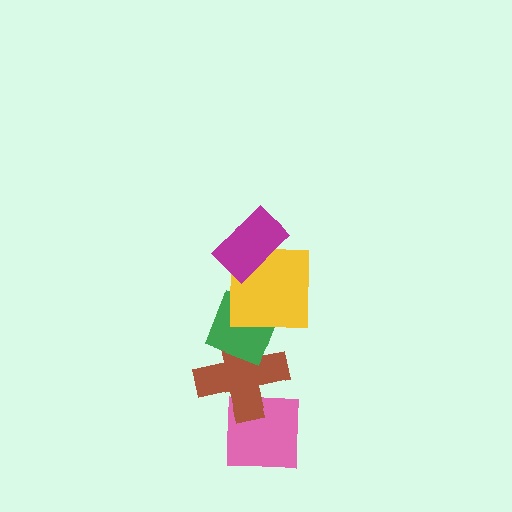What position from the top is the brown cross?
The brown cross is 4th from the top.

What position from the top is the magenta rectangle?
The magenta rectangle is 1st from the top.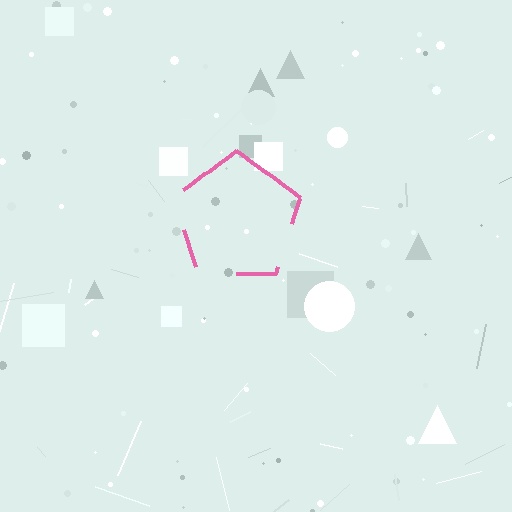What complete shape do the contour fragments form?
The contour fragments form a pentagon.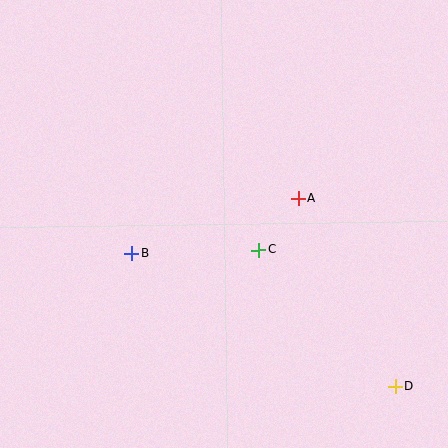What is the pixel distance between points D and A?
The distance between D and A is 212 pixels.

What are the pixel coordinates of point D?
Point D is at (396, 386).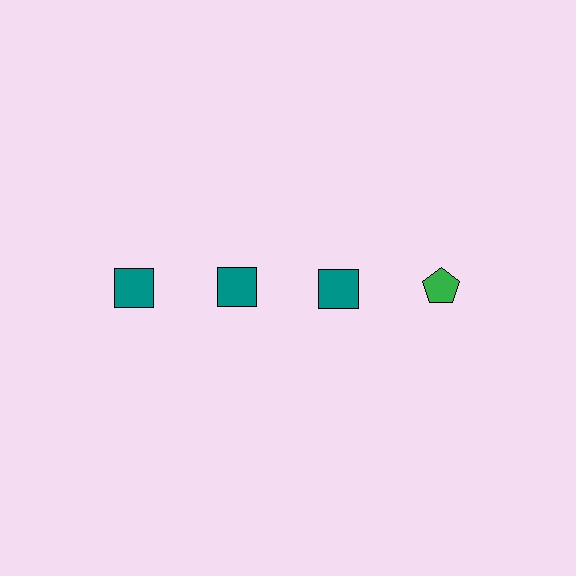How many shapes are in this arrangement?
There are 4 shapes arranged in a grid pattern.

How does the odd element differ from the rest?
It differs in both color (green instead of teal) and shape (pentagon instead of square).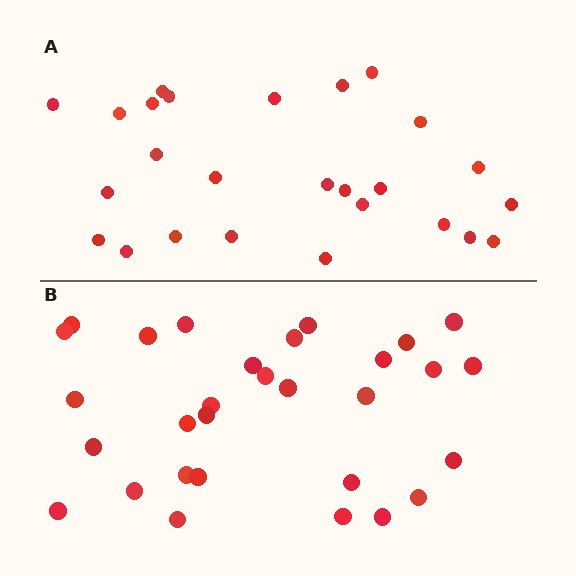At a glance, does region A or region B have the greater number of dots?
Region B (the bottom region) has more dots.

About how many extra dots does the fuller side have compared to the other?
Region B has about 4 more dots than region A.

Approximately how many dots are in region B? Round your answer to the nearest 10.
About 30 dots.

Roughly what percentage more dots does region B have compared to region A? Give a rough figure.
About 15% more.